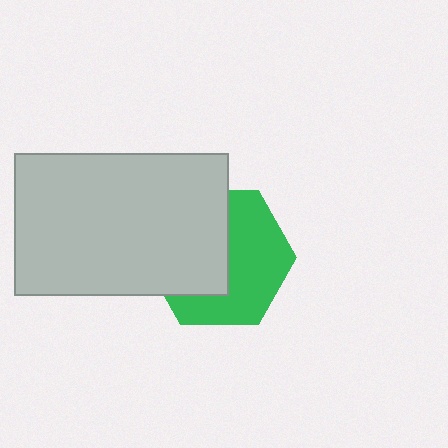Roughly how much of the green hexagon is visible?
About half of it is visible (roughly 52%).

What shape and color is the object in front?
The object in front is a light gray rectangle.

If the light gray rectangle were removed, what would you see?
You would see the complete green hexagon.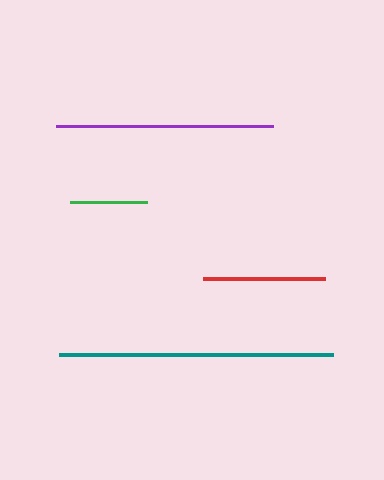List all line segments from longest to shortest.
From longest to shortest: teal, purple, red, green.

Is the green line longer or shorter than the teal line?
The teal line is longer than the green line.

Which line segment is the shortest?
The green line is the shortest at approximately 77 pixels.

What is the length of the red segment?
The red segment is approximately 121 pixels long.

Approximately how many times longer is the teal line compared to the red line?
The teal line is approximately 2.3 times the length of the red line.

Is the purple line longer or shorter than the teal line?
The teal line is longer than the purple line.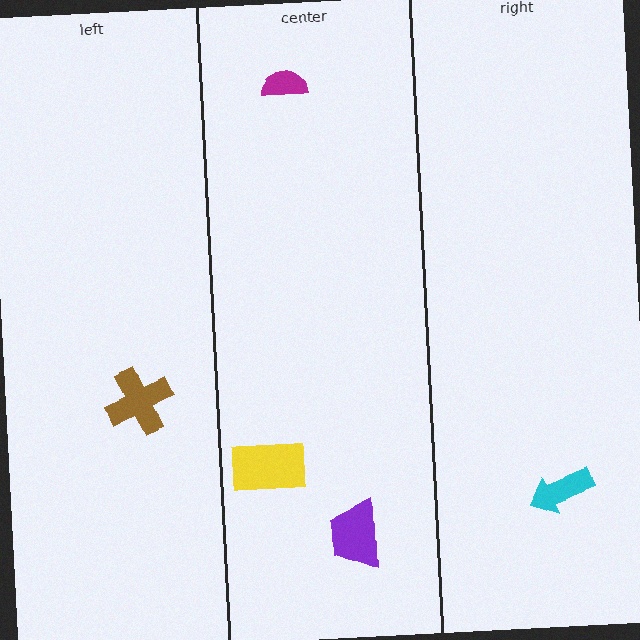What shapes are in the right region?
The cyan arrow.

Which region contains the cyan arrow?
The right region.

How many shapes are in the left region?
1.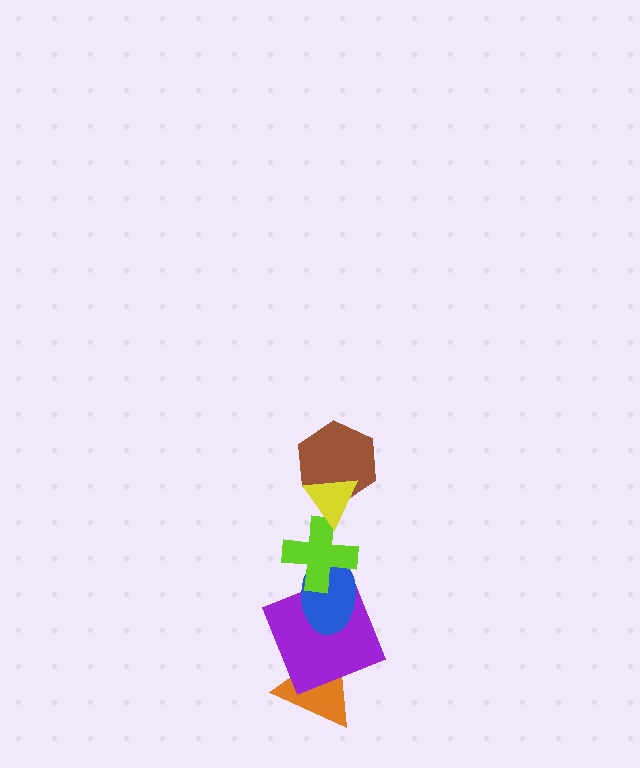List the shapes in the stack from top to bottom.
From top to bottom: the yellow triangle, the brown hexagon, the lime cross, the blue ellipse, the purple square, the orange triangle.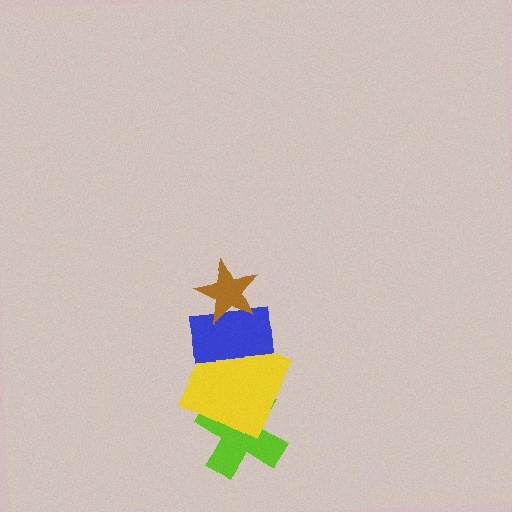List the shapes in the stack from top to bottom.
From top to bottom: the brown star, the blue rectangle, the yellow square, the lime cross.